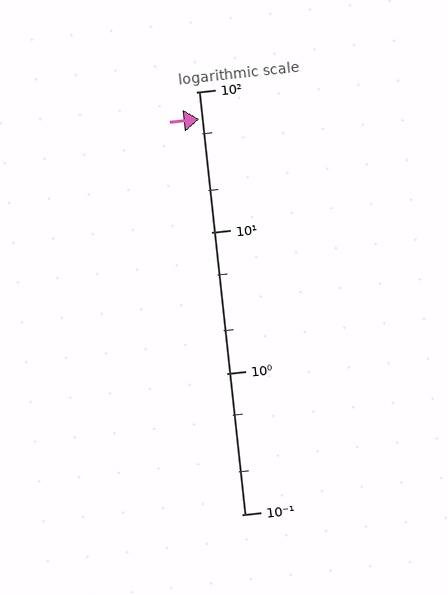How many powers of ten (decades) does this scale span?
The scale spans 3 decades, from 0.1 to 100.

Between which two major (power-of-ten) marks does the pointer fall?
The pointer is between 10 and 100.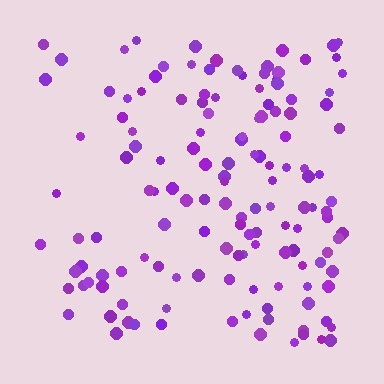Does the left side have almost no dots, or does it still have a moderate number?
Still a moderate number, just noticeably fewer than the right.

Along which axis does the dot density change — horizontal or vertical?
Horizontal.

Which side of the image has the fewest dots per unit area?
The left.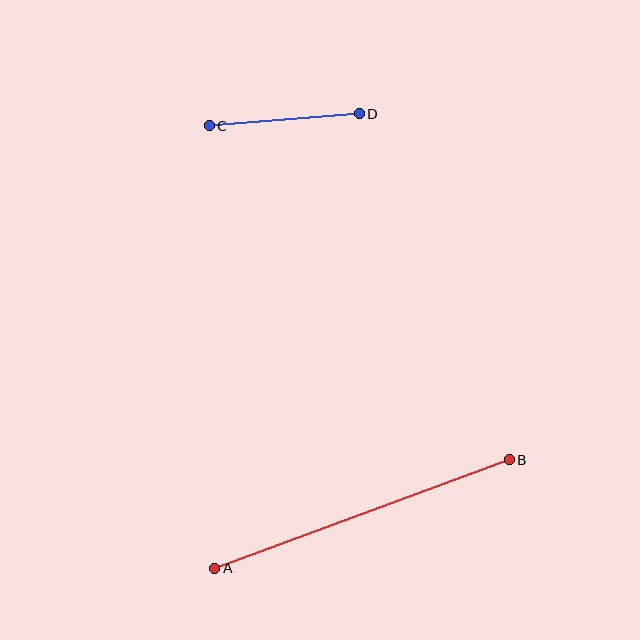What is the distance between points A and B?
The distance is approximately 314 pixels.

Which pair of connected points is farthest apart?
Points A and B are farthest apart.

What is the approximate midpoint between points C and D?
The midpoint is at approximately (284, 120) pixels.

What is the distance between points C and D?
The distance is approximately 150 pixels.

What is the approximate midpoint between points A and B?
The midpoint is at approximately (362, 514) pixels.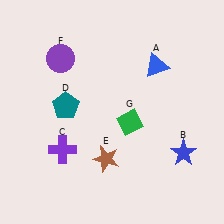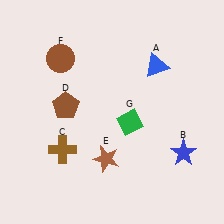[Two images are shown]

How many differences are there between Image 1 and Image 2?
There are 3 differences between the two images.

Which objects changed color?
C changed from purple to brown. D changed from teal to brown. F changed from purple to brown.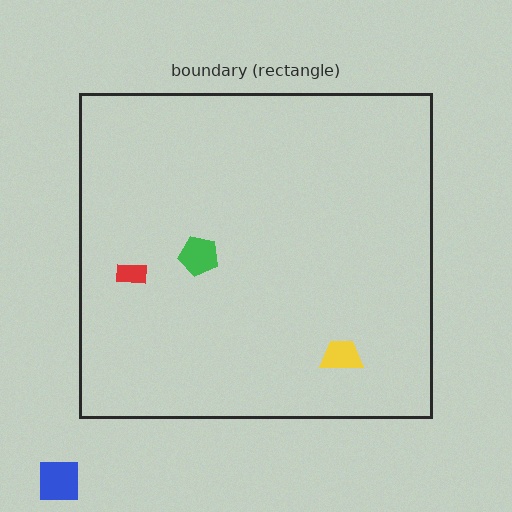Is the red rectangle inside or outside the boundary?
Inside.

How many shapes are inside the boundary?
3 inside, 1 outside.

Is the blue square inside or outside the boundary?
Outside.